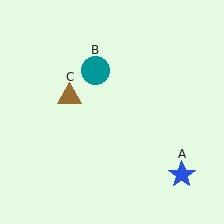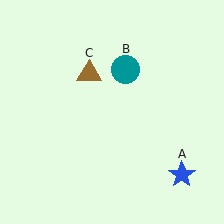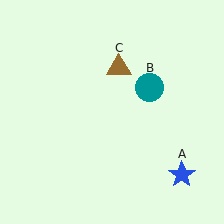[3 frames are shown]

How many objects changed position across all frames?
2 objects changed position: teal circle (object B), brown triangle (object C).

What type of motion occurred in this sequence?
The teal circle (object B), brown triangle (object C) rotated clockwise around the center of the scene.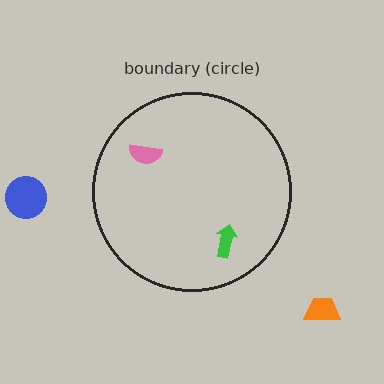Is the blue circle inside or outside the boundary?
Outside.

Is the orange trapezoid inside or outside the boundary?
Outside.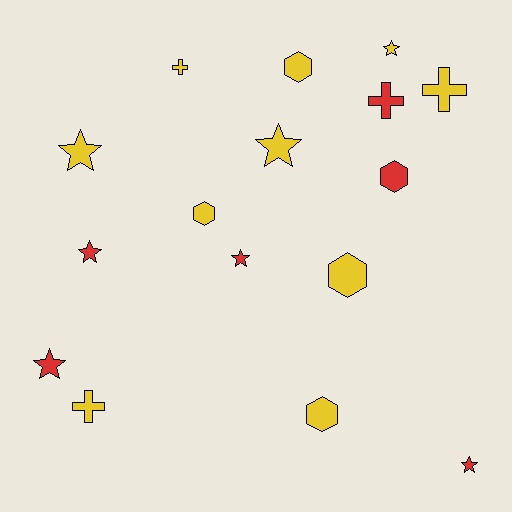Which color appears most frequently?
Yellow, with 10 objects.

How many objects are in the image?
There are 16 objects.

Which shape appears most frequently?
Star, with 7 objects.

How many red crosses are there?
There is 1 red cross.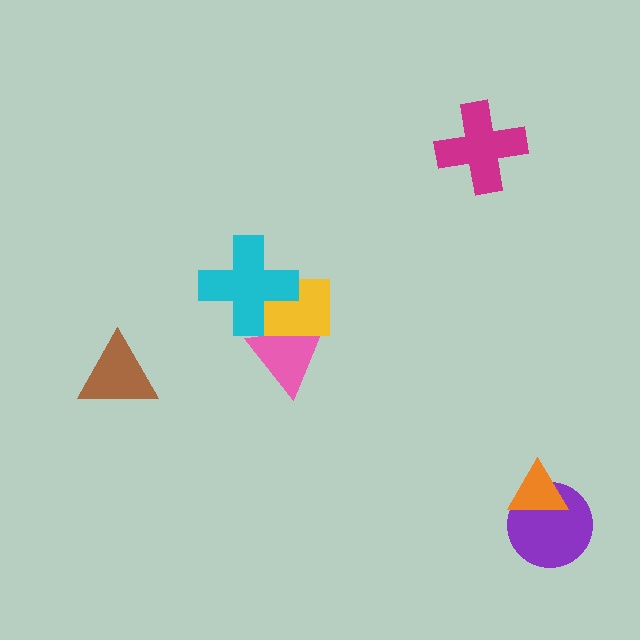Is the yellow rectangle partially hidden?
Yes, it is partially covered by another shape.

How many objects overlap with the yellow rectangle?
2 objects overlap with the yellow rectangle.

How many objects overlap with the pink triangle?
2 objects overlap with the pink triangle.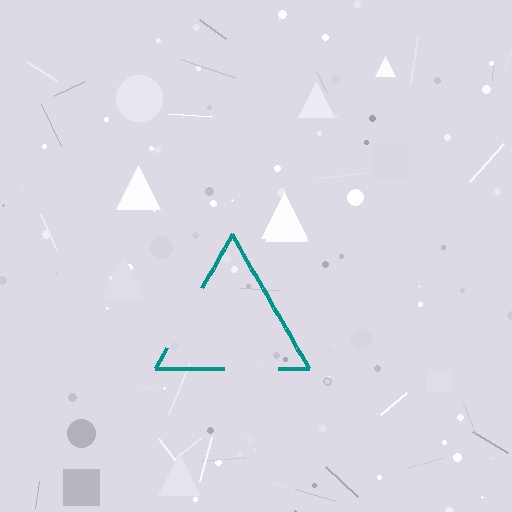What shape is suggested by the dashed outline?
The dashed outline suggests a triangle.